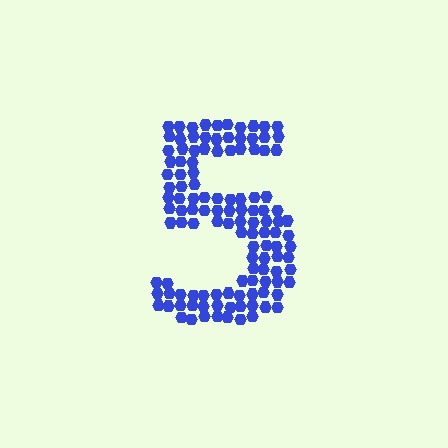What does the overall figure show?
The overall figure shows the digit 5.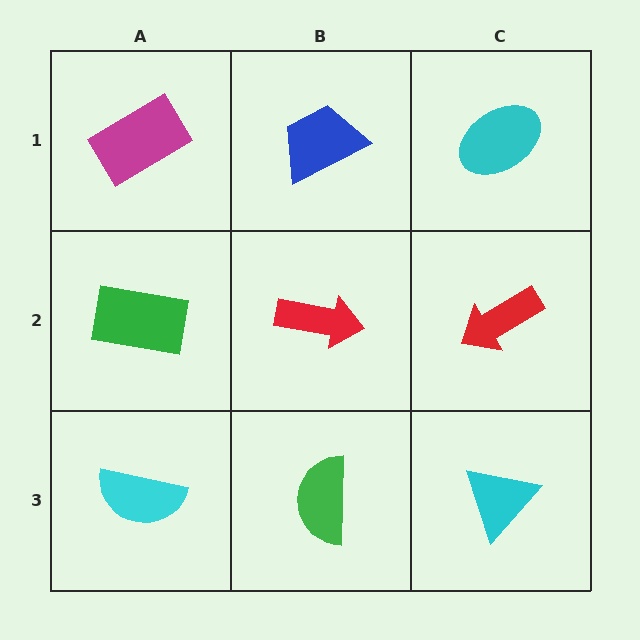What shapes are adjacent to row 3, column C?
A red arrow (row 2, column C), a green semicircle (row 3, column B).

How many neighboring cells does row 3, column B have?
3.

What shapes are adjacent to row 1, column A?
A green rectangle (row 2, column A), a blue trapezoid (row 1, column B).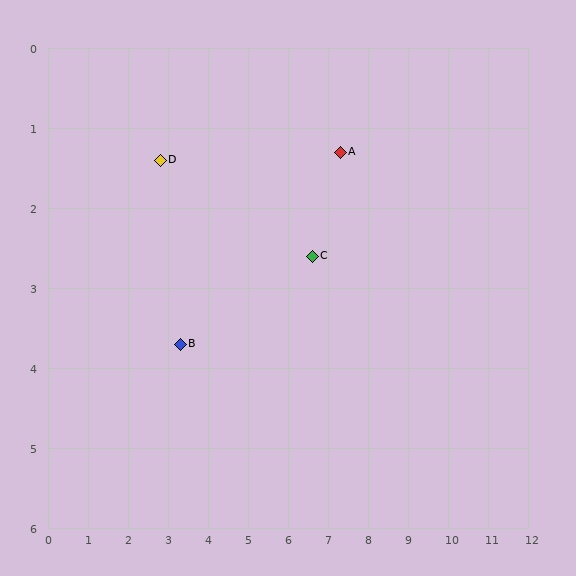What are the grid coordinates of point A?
Point A is at approximately (7.3, 1.3).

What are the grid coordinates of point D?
Point D is at approximately (2.8, 1.4).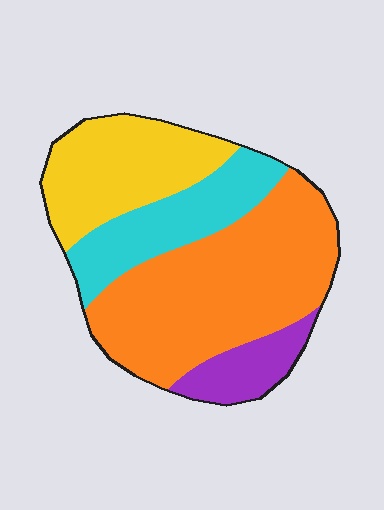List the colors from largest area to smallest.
From largest to smallest: orange, yellow, cyan, purple.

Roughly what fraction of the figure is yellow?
Yellow covers 24% of the figure.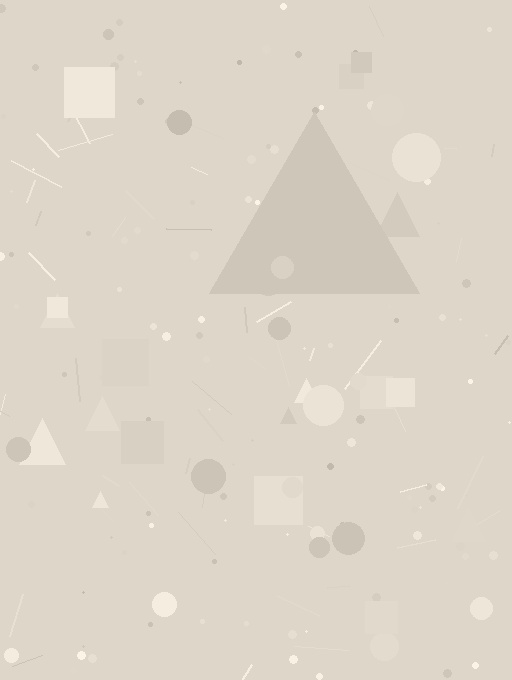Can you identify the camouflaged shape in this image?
The camouflaged shape is a triangle.